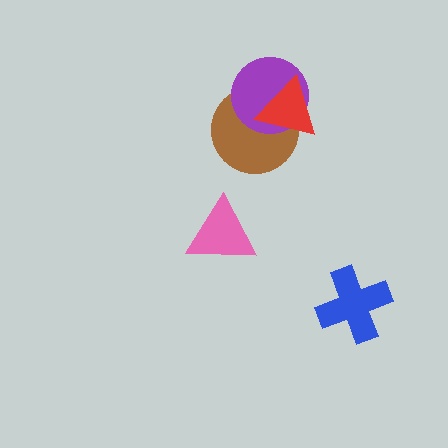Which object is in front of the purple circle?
The red triangle is in front of the purple circle.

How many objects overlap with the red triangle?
2 objects overlap with the red triangle.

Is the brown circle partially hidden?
Yes, it is partially covered by another shape.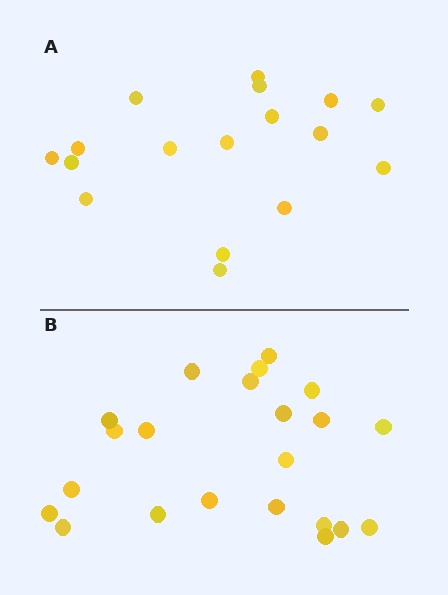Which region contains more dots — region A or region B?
Region B (the bottom region) has more dots.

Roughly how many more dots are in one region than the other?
Region B has about 5 more dots than region A.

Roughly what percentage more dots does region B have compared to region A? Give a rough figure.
About 30% more.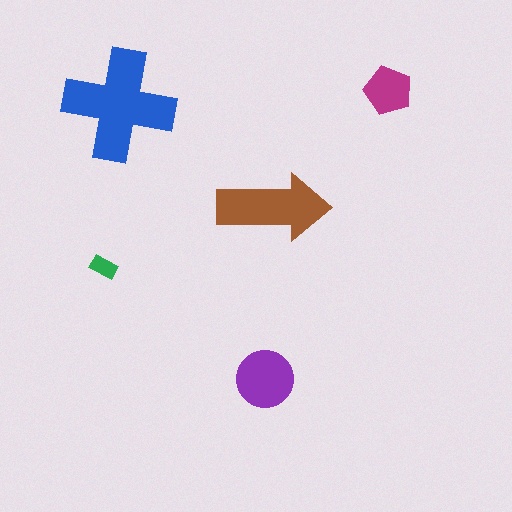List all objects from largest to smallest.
The blue cross, the brown arrow, the purple circle, the magenta pentagon, the green rectangle.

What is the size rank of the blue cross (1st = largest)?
1st.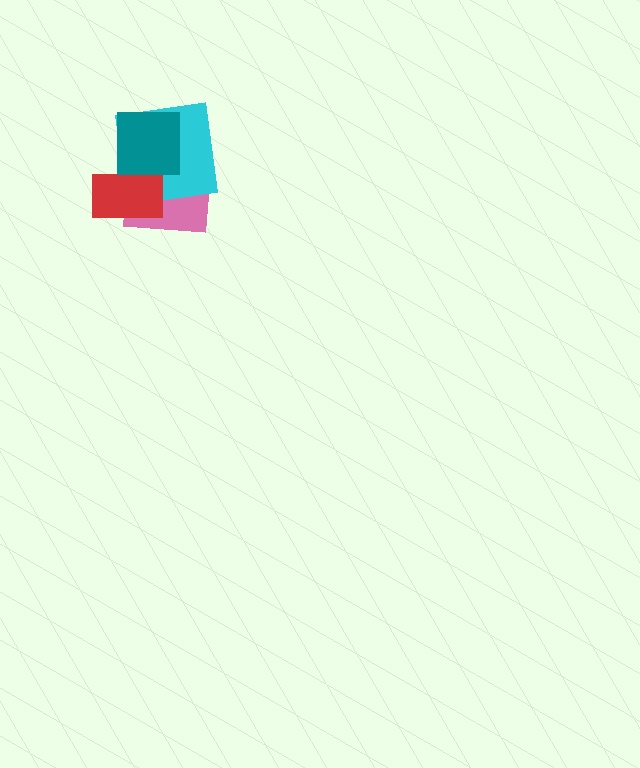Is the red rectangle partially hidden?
Yes, it is partially covered by another shape.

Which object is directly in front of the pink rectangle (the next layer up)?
The cyan square is directly in front of the pink rectangle.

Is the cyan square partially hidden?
Yes, it is partially covered by another shape.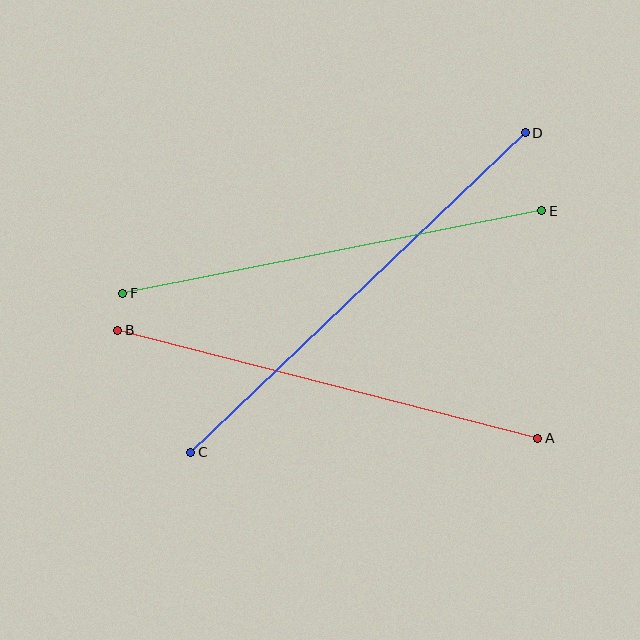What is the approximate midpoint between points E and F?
The midpoint is at approximately (332, 252) pixels.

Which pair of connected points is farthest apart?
Points C and D are farthest apart.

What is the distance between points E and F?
The distance is approximately 427 pixels.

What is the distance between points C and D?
The distance is approximately 462 pixels.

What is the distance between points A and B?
The distance is approximately 434 pixels.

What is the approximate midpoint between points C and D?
The midpoint is at approximately (358, 292) pixels.